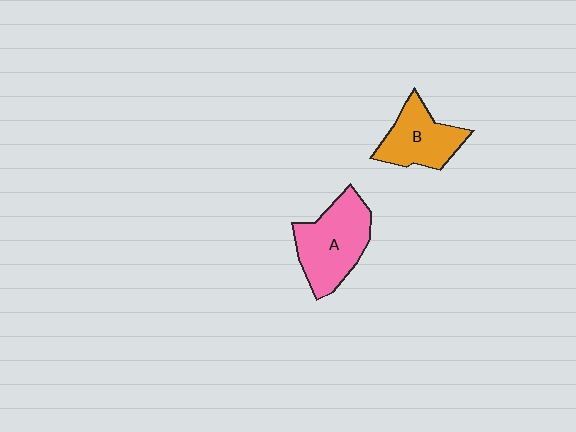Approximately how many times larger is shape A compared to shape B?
Approximately 1.3 times.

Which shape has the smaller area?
Shape B (orange).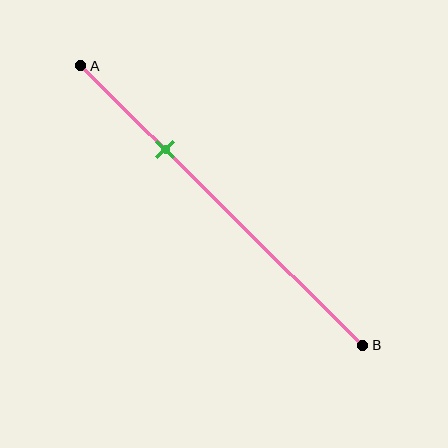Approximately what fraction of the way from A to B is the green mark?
The green mark is approximately 30% of the way from A to B.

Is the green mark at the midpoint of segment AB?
No, the mark is at about 30% from A, not at the 50% midpoint.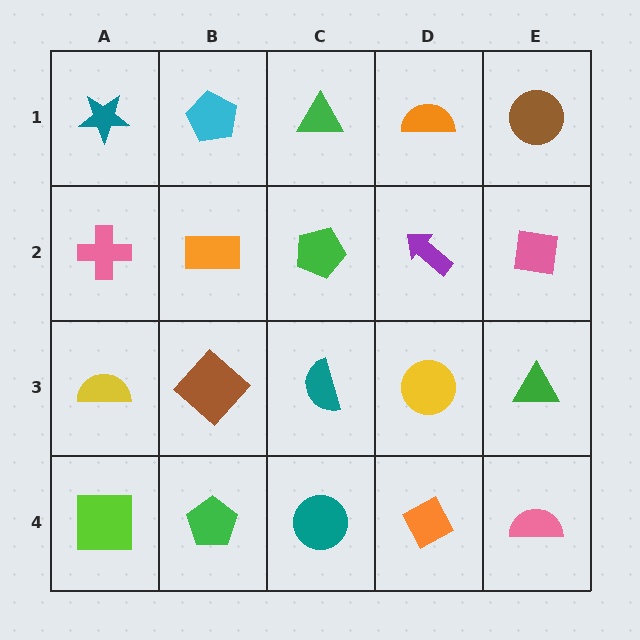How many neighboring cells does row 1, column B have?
3.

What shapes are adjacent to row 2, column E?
A brown circle (row 1, column E), a green triangle (row 3, column E), a purple arrow (row 2, column D).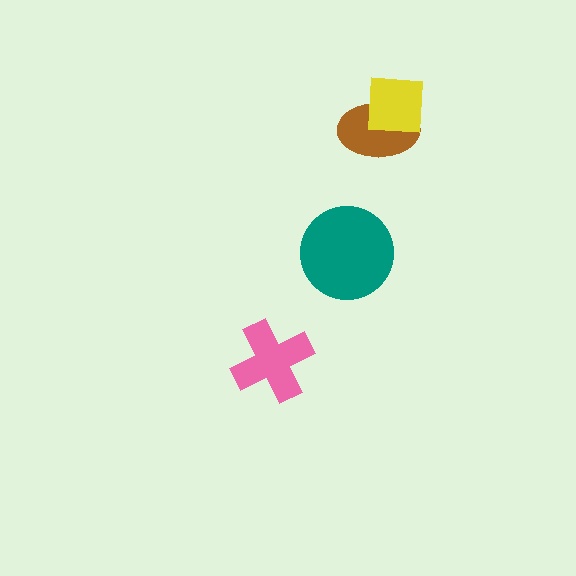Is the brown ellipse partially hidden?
Yes, it is partially covered by another shape.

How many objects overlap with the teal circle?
0 objects overlap with the teal circle.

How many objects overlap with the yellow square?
1 object overlaps with the yellow square.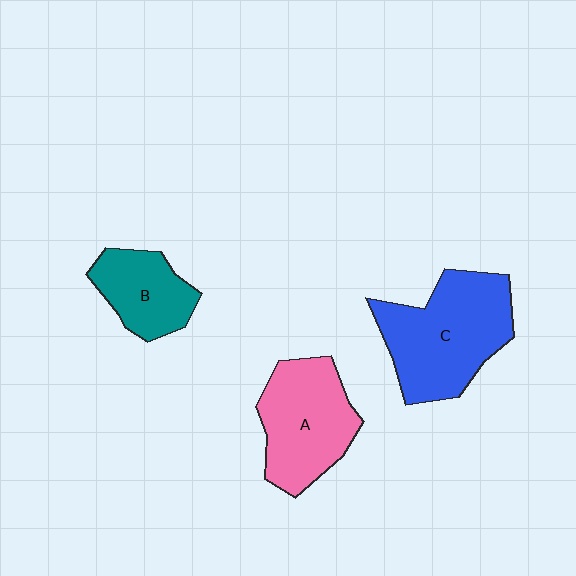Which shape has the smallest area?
Shape B (teal).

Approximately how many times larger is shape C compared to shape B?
Approximately 1.9 times.